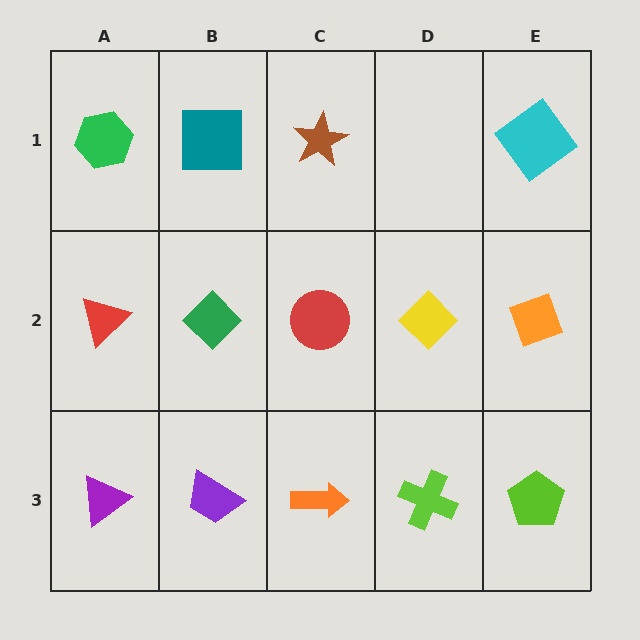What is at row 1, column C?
A brown star.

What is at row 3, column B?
A purple trapezoid.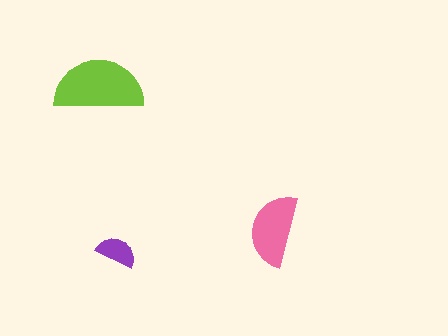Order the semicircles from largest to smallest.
the lime one, the pink one, the purple one.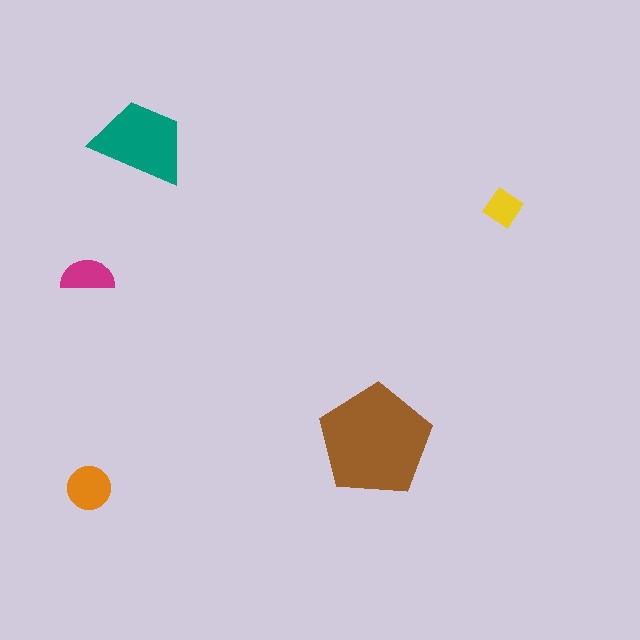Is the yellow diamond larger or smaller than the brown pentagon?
Smaller.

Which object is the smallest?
The yellow diamond.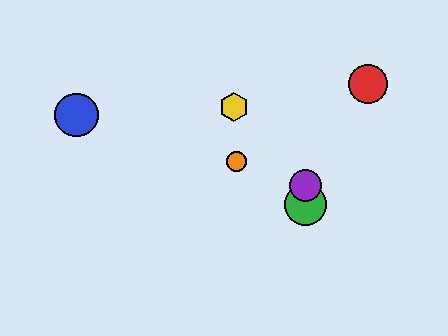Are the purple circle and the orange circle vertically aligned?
No, the purple circle is at x≈306 and the orange circle is at x≈236.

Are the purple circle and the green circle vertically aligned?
Yes, both are at x≈306.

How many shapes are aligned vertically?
2 shapes (the green circle, the purple circle) are aligned vertically.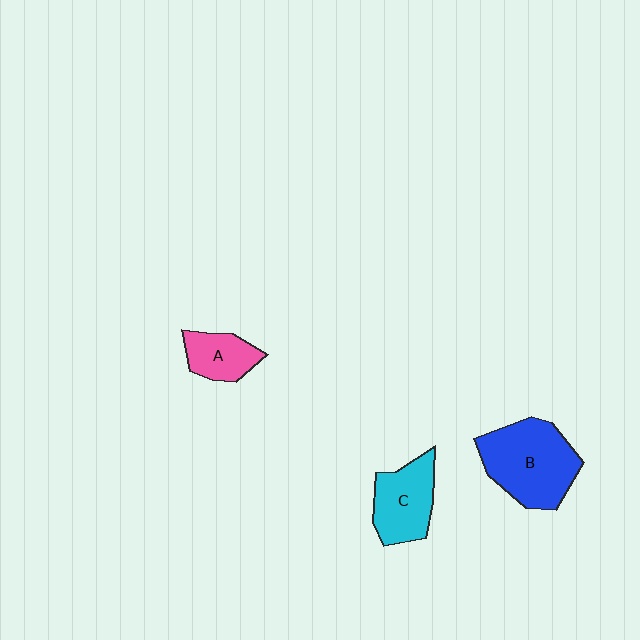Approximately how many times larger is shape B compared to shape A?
Approximately 2.2 times.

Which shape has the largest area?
Shape B (blue).